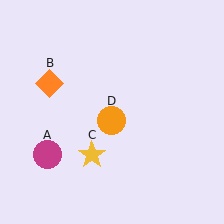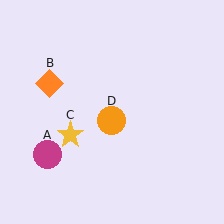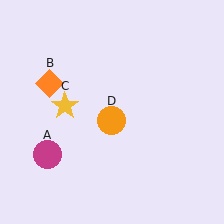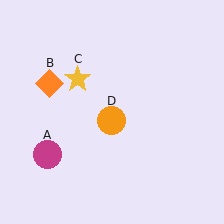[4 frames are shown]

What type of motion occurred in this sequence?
The yellow star (object C) rotated clockwise around the center of the scene.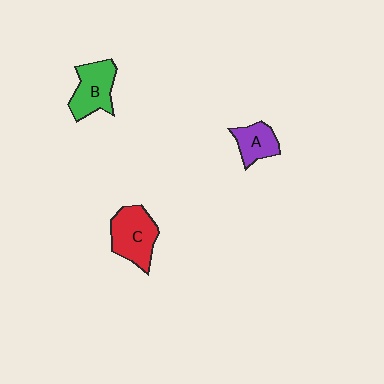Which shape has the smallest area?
Shape A (purple).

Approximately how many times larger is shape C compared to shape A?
Approximately 1.6 times.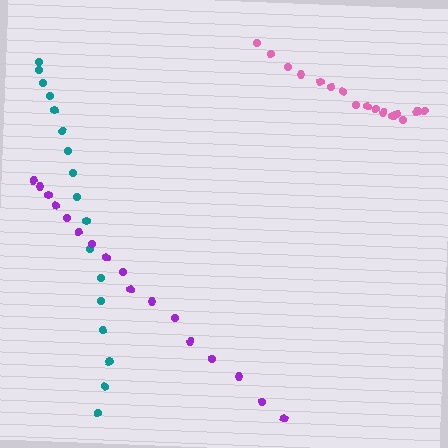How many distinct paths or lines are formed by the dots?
There are 3 distinct paths.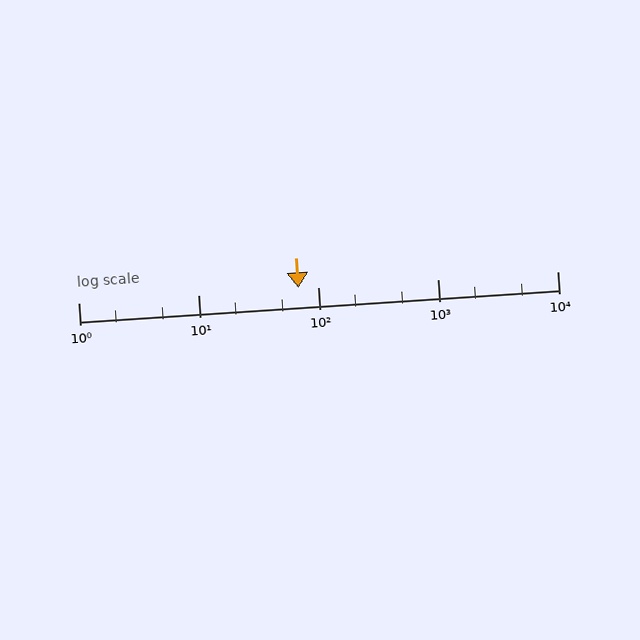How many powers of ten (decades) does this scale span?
The scale spans 4 decades, from 1 to 10000.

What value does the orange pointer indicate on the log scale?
The pointer indicates approximately 69.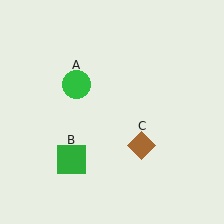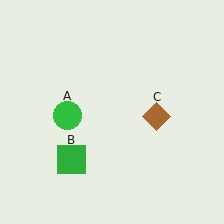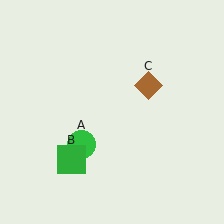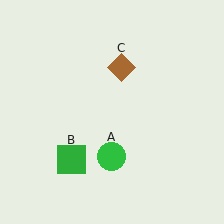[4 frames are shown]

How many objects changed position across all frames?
2 objects changed position: green circle (object A), brown diamond (object C).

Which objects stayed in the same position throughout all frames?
Green square (object B) remained stationary.